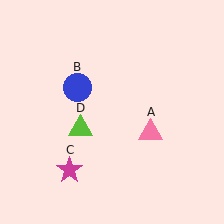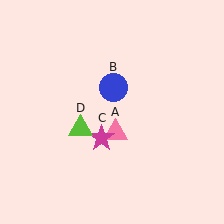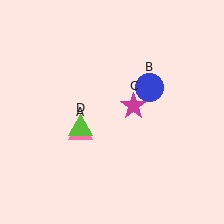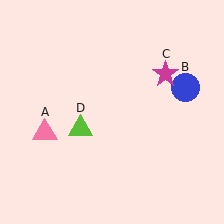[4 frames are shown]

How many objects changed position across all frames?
3 objects changed position: pink triangle (object A), blue circle (object B), magenta star (object C).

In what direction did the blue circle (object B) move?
The blue circle (object B) moved right.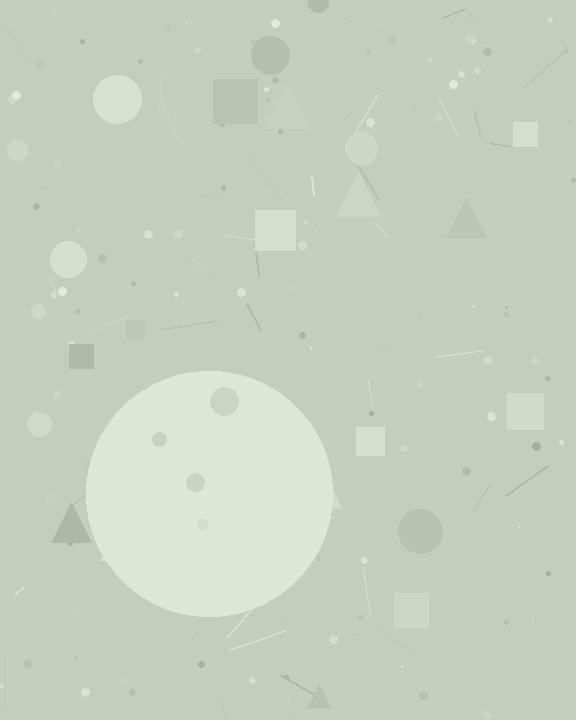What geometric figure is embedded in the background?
A circle is embedded in the background.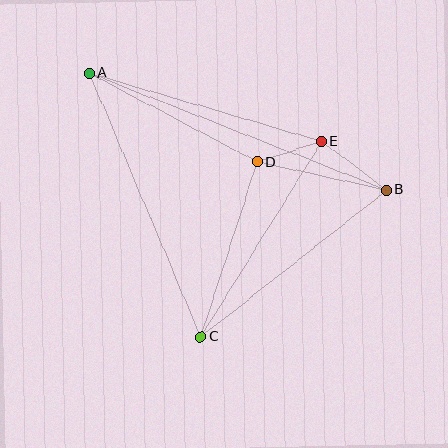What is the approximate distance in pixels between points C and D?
The distance between C and D is approximately 184 pixels.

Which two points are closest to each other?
Points D and E are closest to each other.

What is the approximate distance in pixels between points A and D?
The distance between A and D is approximately 190 pixels.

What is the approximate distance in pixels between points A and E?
The distance between A and E is approximately 242 pixels.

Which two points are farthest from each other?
Points A and B are farthest from each other.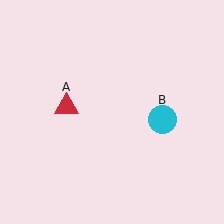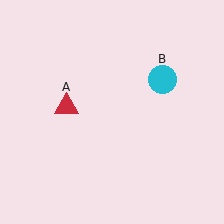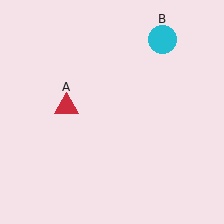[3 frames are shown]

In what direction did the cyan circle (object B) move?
The cyan circle (object B) moved up.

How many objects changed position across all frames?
1 object changed position: cyan circle (object B).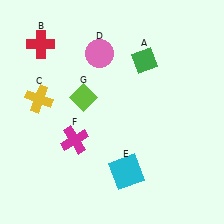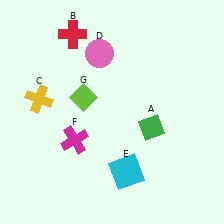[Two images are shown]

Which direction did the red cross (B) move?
The red cross (B) moved right.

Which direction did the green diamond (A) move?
The green diamond (A) moved down.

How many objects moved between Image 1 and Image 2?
2 objects moved between the two images.